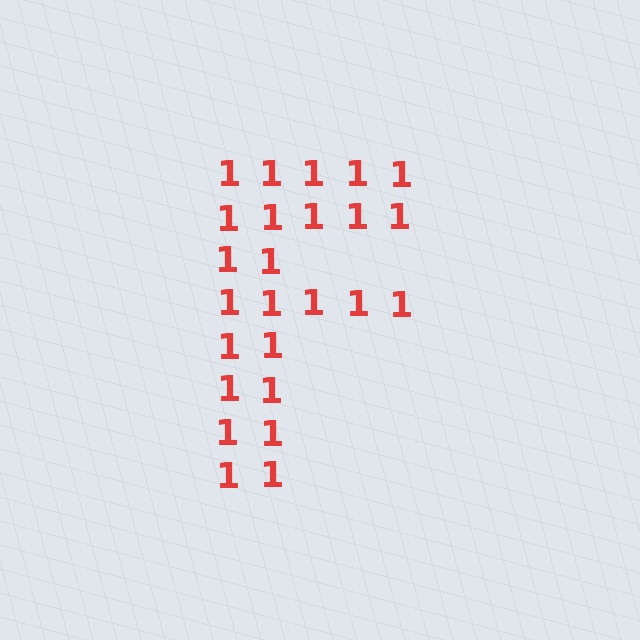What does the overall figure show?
The overall figure shows the letter F.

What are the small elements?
The small elements are digit 1's.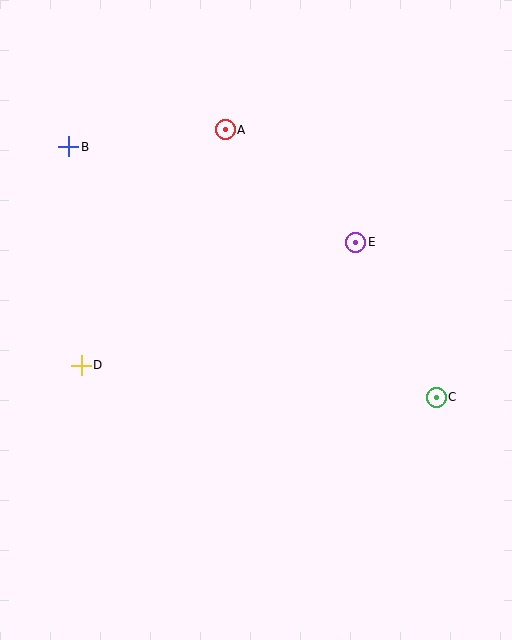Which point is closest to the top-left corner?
Point B is closest to the top-left corner.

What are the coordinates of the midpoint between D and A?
The midpoint between D and A is at (153, 248).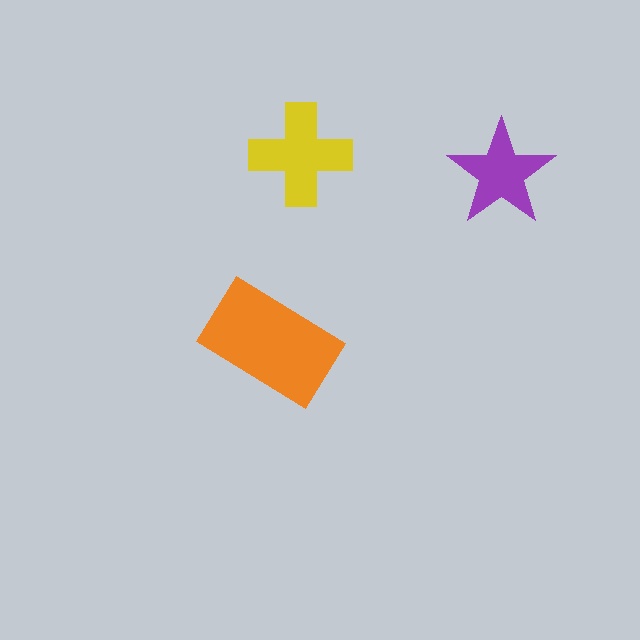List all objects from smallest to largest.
The purple star, the yellow cross, the orange rectangle.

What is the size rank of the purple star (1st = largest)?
3rd.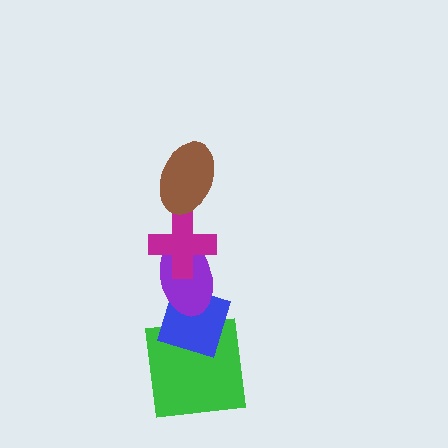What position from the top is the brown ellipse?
The brown ellipse is 1st from the top.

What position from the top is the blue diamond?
The blue diamond is 4th from the top.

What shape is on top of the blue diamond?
The purple ellipse is on top of the blue diamond.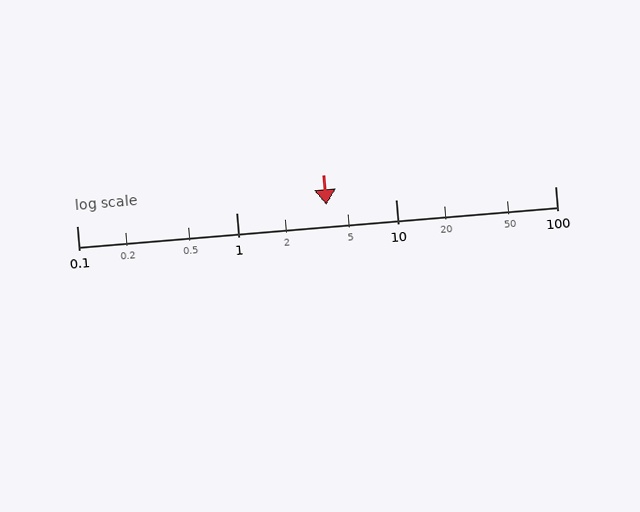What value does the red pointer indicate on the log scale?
The pointer indicates approximately 3.7.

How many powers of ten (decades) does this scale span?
The scale spans 3 decades, from 0.1 to 100.